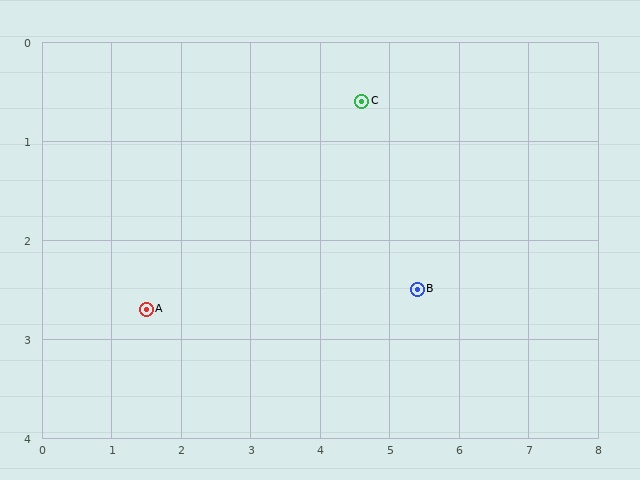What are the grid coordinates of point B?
Point B is at approximately (5.4, 2.5).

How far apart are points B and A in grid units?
Points B and A are about 3.9 grid units apart.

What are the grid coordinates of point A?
Point A is at approximately (1.5, 2.7).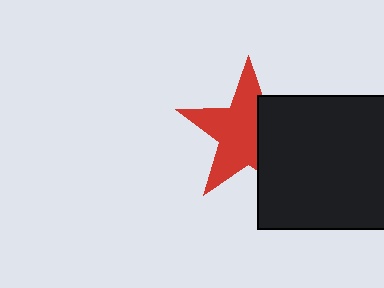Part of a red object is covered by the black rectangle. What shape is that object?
It is a star.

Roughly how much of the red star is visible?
About half of it is visible (roughly 63%).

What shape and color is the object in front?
The object in front is a black rectangle.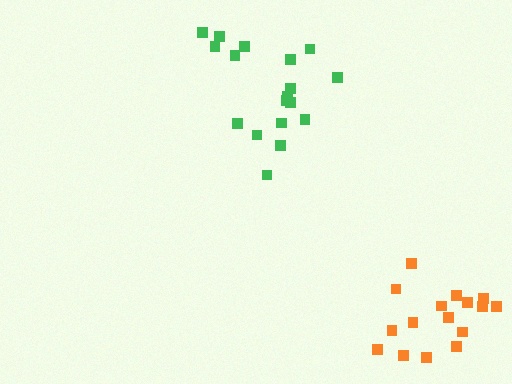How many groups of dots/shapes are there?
There are 2 groups.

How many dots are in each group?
Group 1: 16 dots, Group 2: 18 dots (34 total).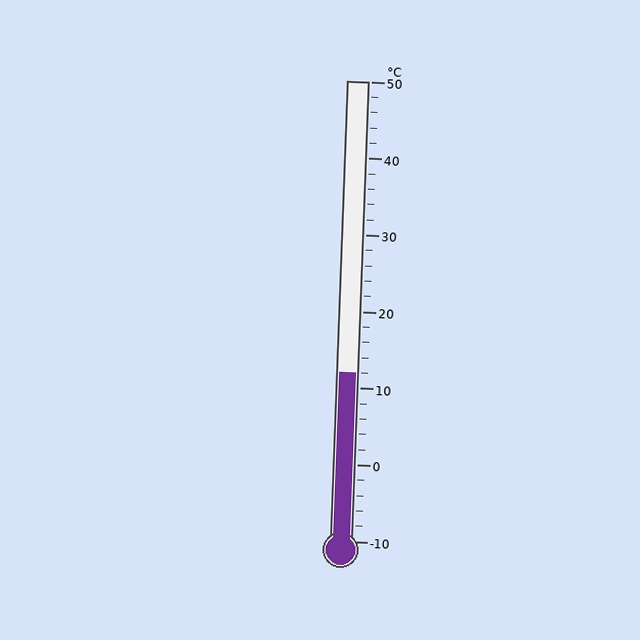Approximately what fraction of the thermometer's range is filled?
The thermometer is filled to approximately 35% of its range.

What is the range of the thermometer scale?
The thermometer scale ranges from -10°C to 50°C.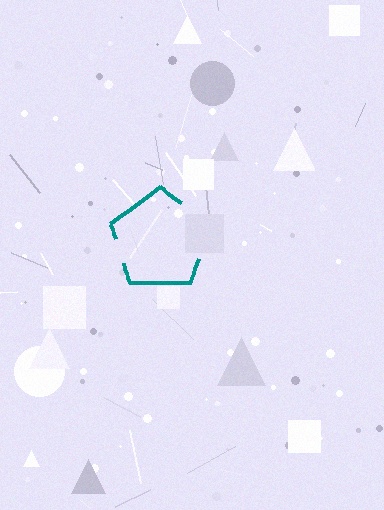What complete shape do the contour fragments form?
The contour fragments form a pentagon.